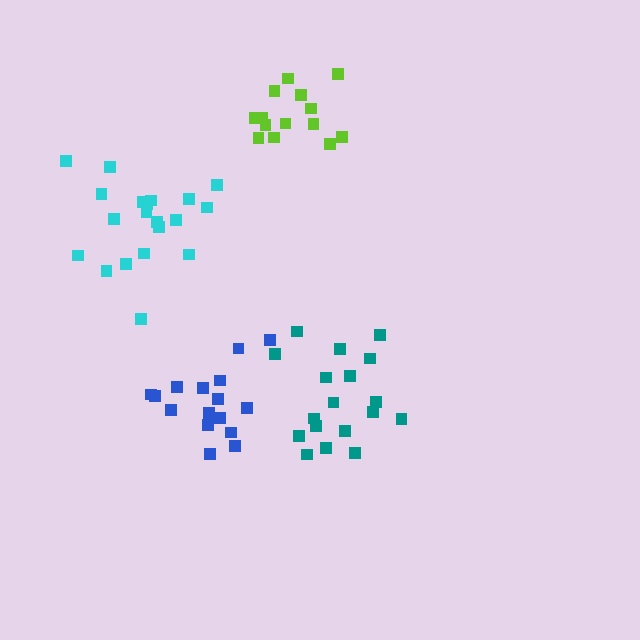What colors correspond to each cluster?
The clusters are colored: cyan, lime, teal, blue.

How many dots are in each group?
Group 1: 20 dots, Group 2: 14 dots, Group 3: 18 dots, Group 4: 16 dots (68 total).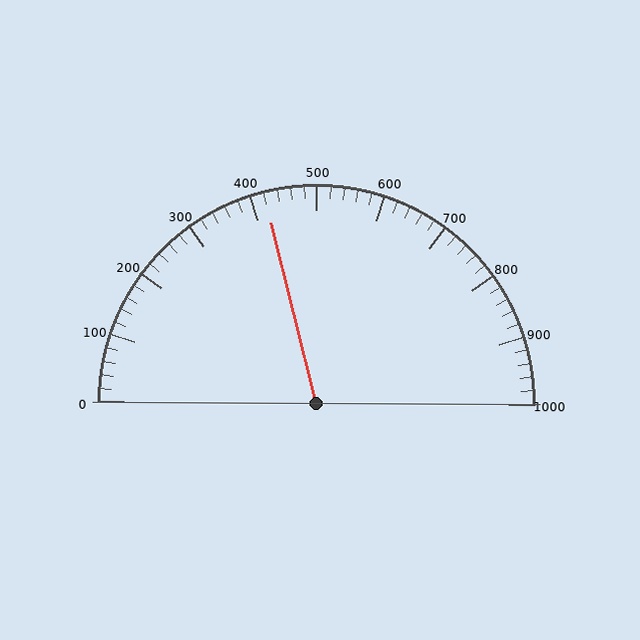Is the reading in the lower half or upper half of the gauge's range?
The reading is in the lower half of the range (0 to 1000).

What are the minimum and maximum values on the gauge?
The gauge ranges from 0 to 1000.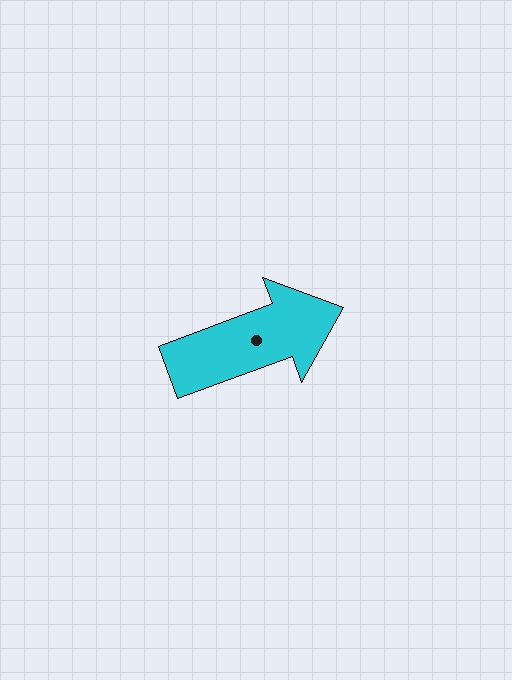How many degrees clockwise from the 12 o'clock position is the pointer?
Approximately 70 degrees.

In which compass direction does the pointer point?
East.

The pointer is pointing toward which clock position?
Roughly 2 o'clock.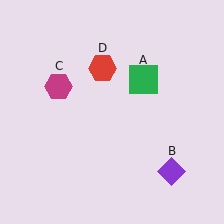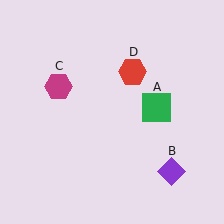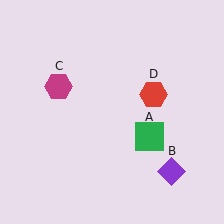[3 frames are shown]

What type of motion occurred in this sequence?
The green square (object A), red hexagon (object D) rotated clockwise around the center of the scene.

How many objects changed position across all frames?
2 objects changed position: green square (object A), red hexagon (object D).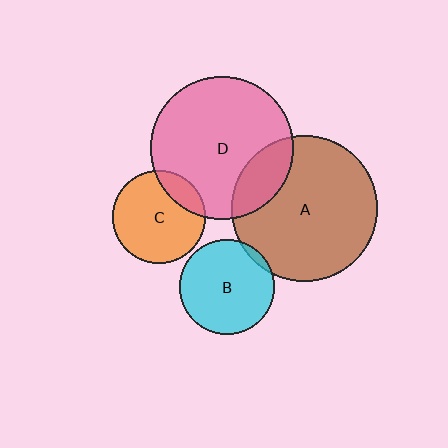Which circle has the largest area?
Circle A (brown).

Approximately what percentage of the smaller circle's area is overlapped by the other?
Approximately 20%.